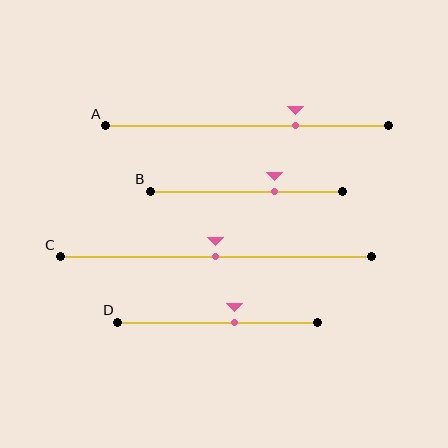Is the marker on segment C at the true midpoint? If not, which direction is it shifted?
Yes, the marker on segment C is at the true midpoint.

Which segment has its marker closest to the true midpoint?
Segment C has its marker closest to the true midpoint.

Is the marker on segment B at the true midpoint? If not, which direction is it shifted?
No, the marker on segment B is shifted to the right by about 15% of the segment length.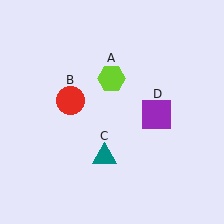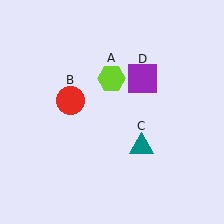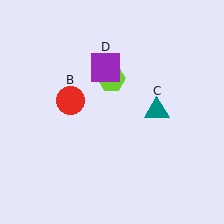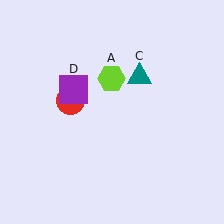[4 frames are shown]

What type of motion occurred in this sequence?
The teal triangle (object C), purple square (object D) rotated counterclockwise around the center of the scene.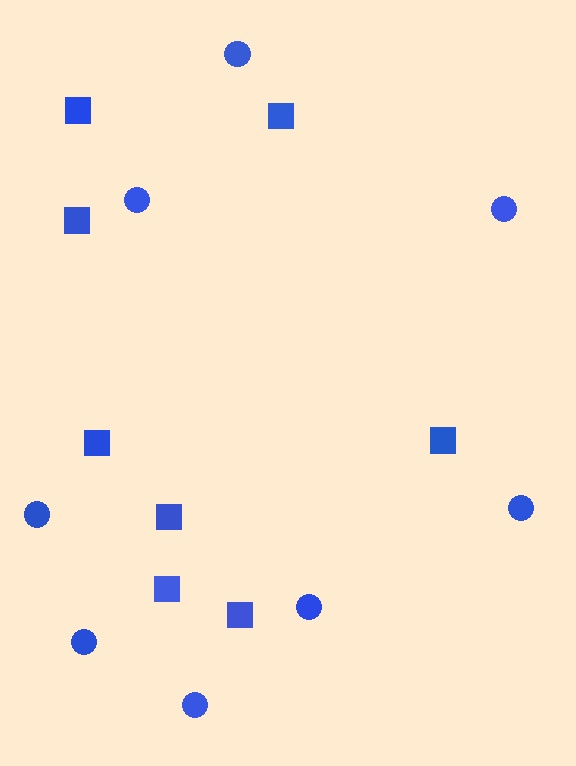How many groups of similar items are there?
There are 2 groups: one group of circles (8) and one group of squares (8).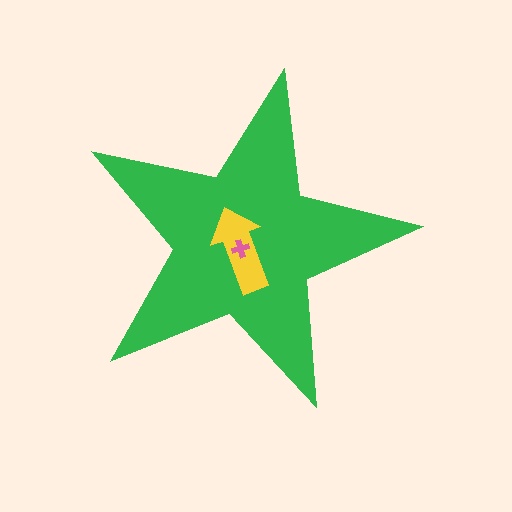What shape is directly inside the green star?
The yellow arrow.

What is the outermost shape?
The green star.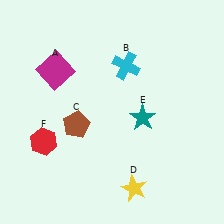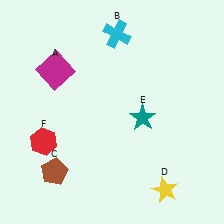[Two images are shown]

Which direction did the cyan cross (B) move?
The cyan cross (B) moved up.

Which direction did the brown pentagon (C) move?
The brown pentagon (C) moved down.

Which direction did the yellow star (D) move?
The yellow star (D) moved right.